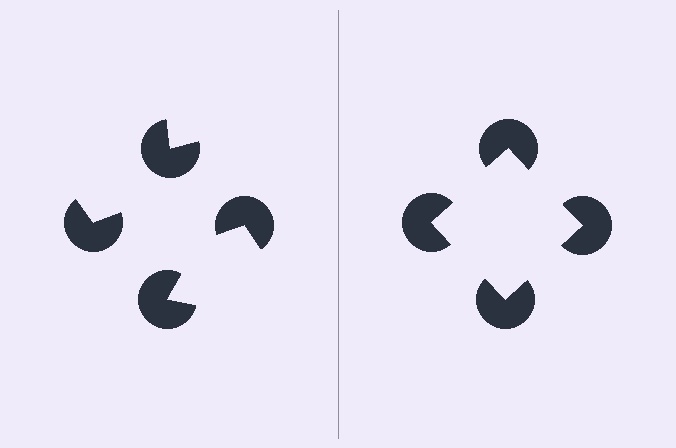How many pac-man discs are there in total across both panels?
8 — 4 on each side.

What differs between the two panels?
The pac-man discs are positioned identically on both sides; only the wedge orientations differ. On the right they align to a square; on the left they are misaligned.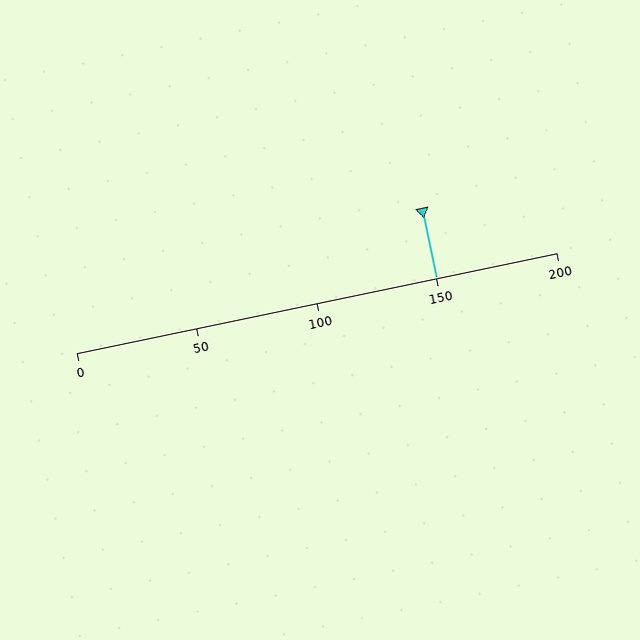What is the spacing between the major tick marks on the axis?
The major ticks are spaced 50 apart.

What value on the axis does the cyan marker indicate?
The marker indicates approximately 150.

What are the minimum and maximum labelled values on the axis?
The axis runs from 0 to 200.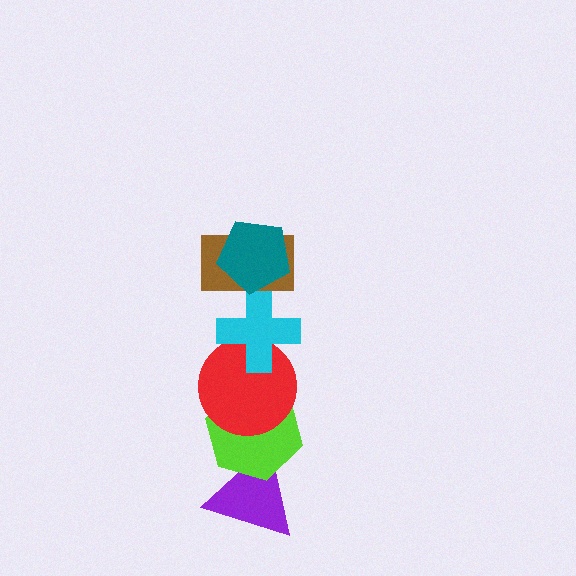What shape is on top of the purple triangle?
The lime hexagon is on top of the purple triangle.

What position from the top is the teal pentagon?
The teal pentagon is 1st from the top.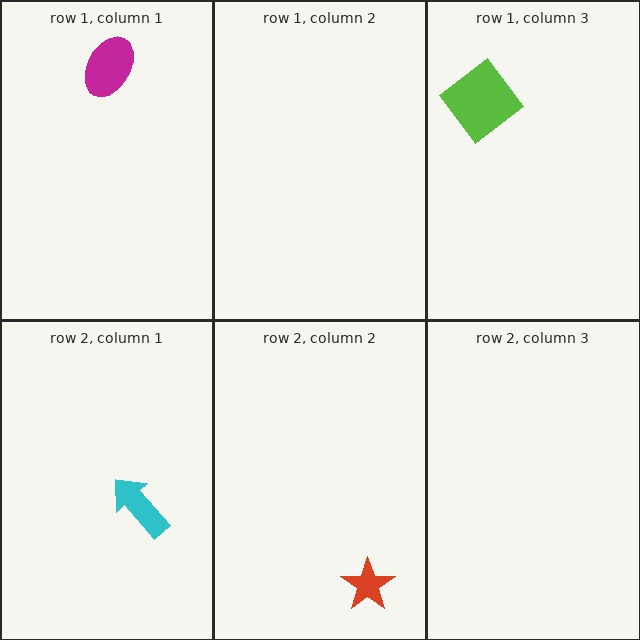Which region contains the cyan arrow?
The row 2, column 1 region.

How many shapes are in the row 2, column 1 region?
1.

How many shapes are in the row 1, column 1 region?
1.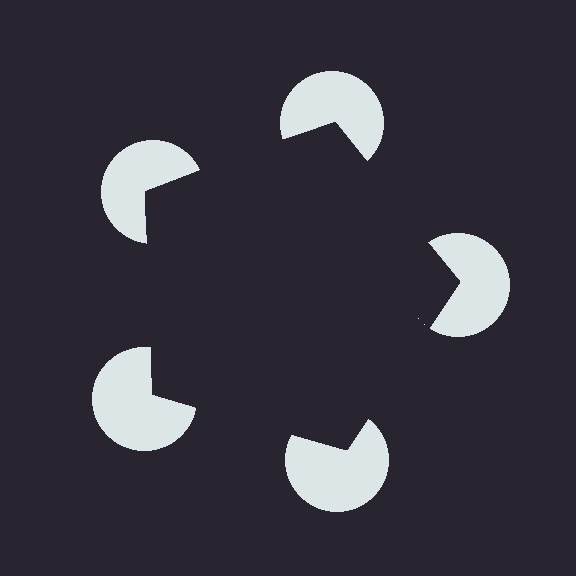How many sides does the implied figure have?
5 sides.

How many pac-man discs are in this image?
There are 5 — one at each vertex of the illusory pentagon.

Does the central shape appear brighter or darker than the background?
It typically appears slightly darker than the background, even though no actual brightness change is drawn.